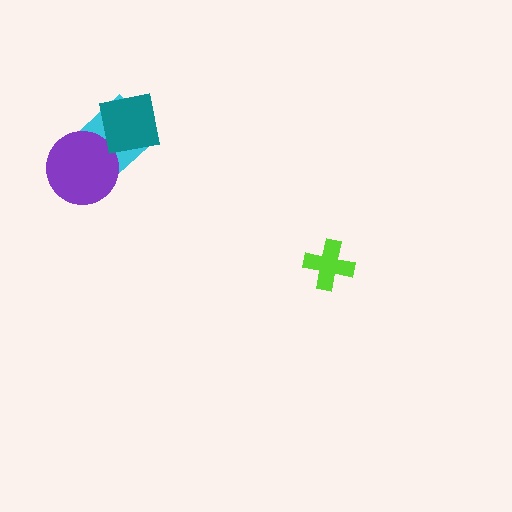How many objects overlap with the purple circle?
2 objects overlap with the purple circle.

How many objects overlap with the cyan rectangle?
2 objects overlap with the cyan rectangle.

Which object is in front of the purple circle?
The teal square is in front of the purple circle.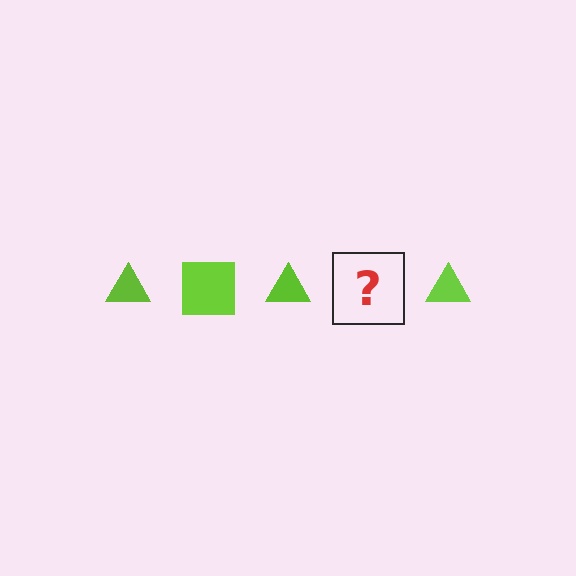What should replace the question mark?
The question mark should be replaced with a lime square.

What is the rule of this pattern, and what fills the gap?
The rule is that the pattern cycles through triangle, square shapes in lime. The gap should be filled with a lime square.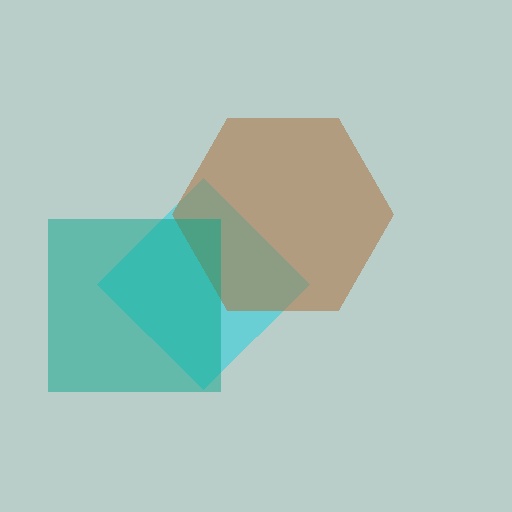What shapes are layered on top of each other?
The layered shapes are: a cyan diamond, a brown hexagon, a teal square.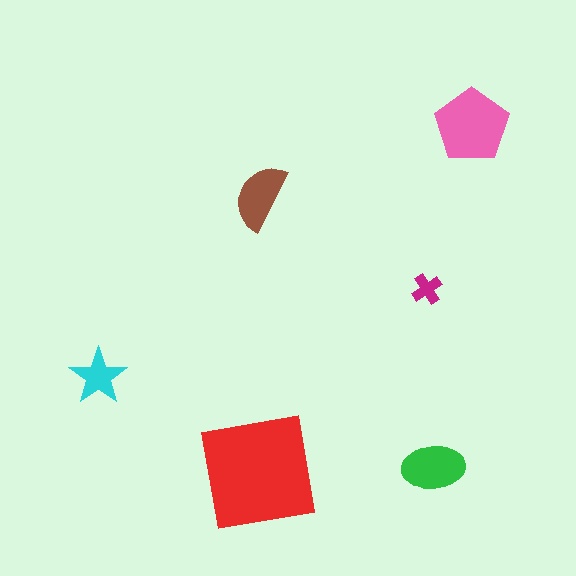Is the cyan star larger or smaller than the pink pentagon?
Smaller.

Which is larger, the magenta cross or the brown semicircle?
The brown semicircle.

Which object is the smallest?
The magenta cross.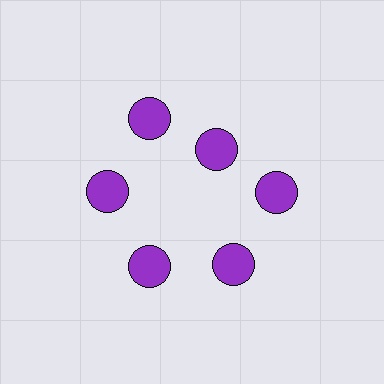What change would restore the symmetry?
The symmetry would be restored by moving it outward, back onto the ring so that all 6 circles sit at equal angles and equal distance from the center.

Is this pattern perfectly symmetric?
No. The 6 purple circles are arranged in a ring, but one element near the 1 o'clock position is pulled inward toward the center, breaking the 6-fold rotational symmetry.